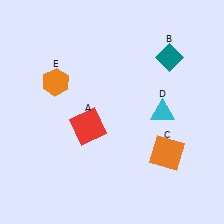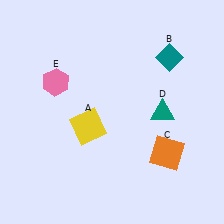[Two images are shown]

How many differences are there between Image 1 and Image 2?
There are 3 differences between the two images.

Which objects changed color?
A changed from red to yellow. D changed from cyan to teal. E changed from orange to pink.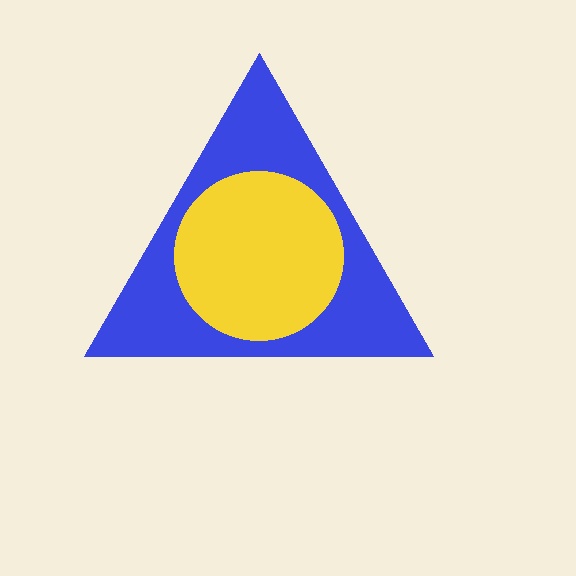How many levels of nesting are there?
2.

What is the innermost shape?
The yellow circle.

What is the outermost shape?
The blue triangle.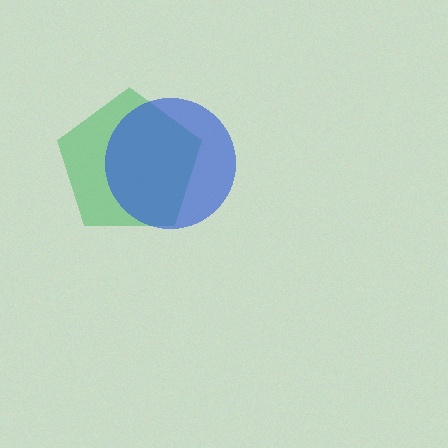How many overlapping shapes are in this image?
There are 2 overlapping shapes in the image.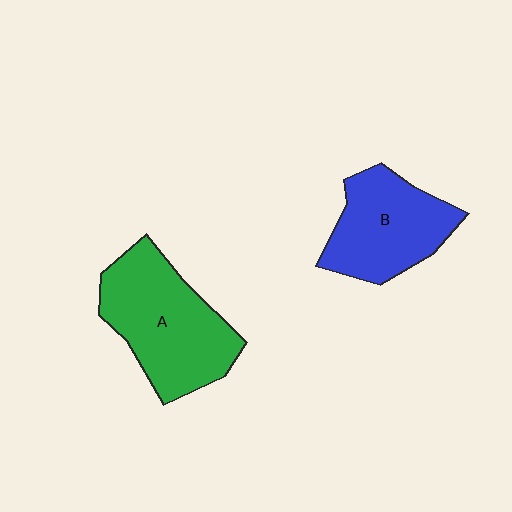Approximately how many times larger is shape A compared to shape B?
Approximately 1.3 times.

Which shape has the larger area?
Shape A (green).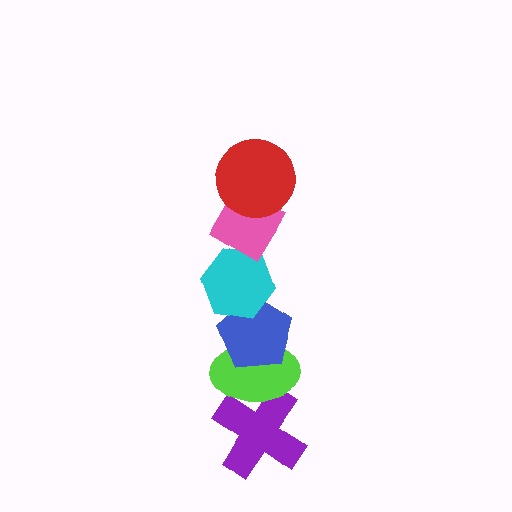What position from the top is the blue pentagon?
The blue pentagon is 4th from the top.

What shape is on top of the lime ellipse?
The blue pentagon is on top of the lime ellipse.